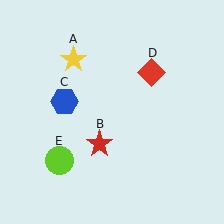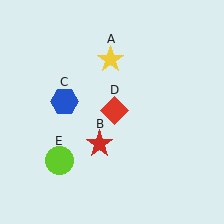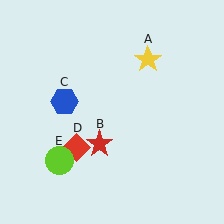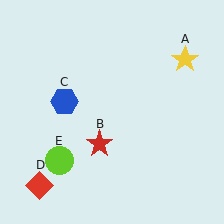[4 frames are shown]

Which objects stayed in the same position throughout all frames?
Red star (object B) and blue hexagon (object C) and lime circle (object E) remained stationary.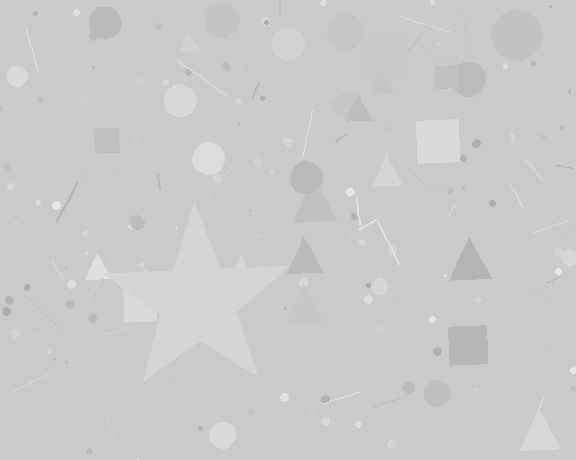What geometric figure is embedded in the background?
A star is embedded in the background.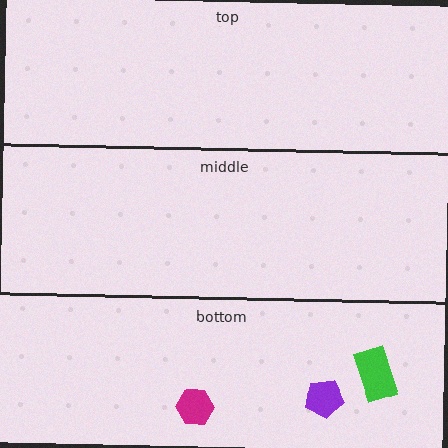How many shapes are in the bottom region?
3.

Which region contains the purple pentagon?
The bottom region.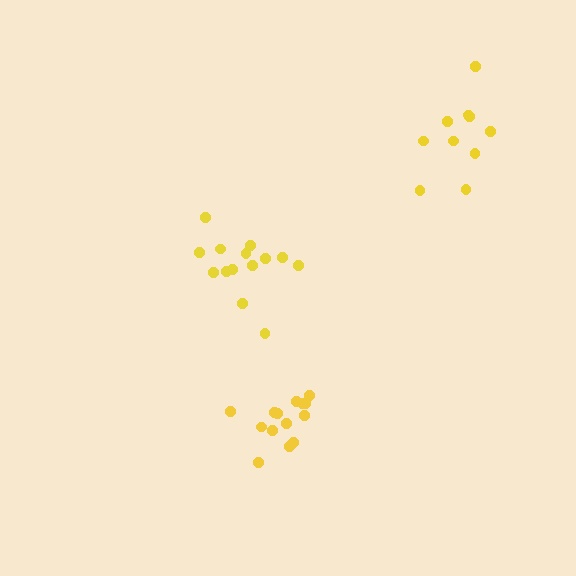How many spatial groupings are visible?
There are 3 spatial groupings.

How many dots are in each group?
Group 1: 14 dots, Group 2: 14 dots, Group 3: 10 dots (38 total).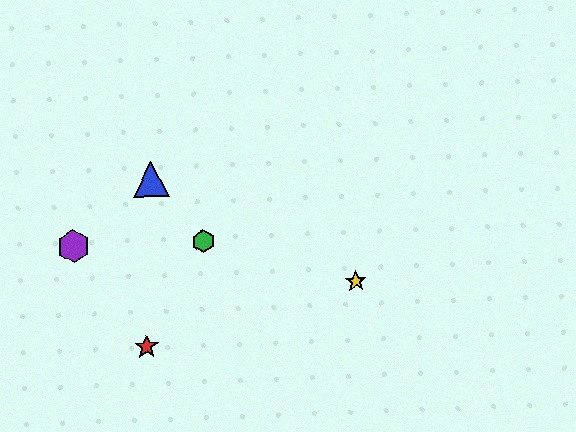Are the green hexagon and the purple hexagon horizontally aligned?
Yes, both are at y≈241.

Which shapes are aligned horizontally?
The green hexagon, the purple hexagon are aligned horizontally.